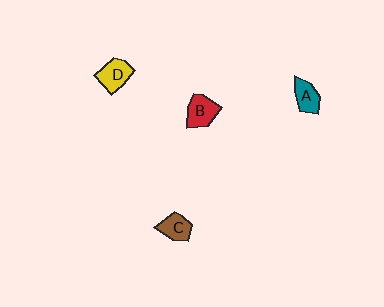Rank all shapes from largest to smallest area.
From largest to smallest: B (red), D (yellow), C (brown), A (teal).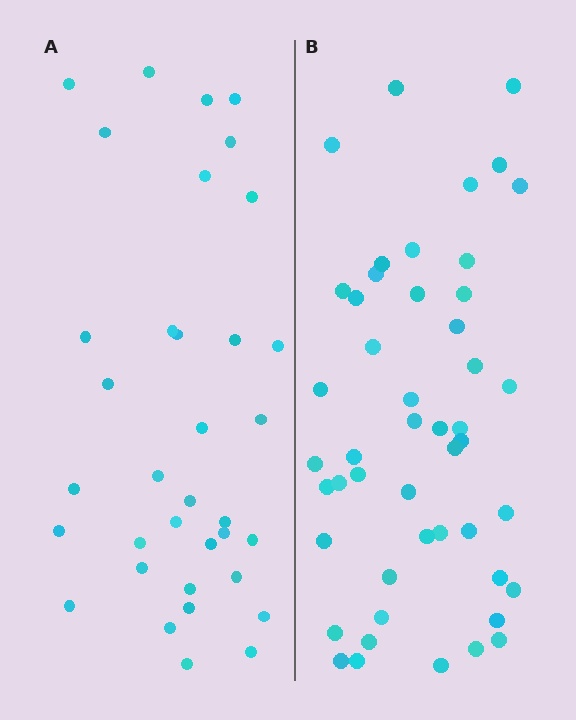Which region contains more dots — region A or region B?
Region B (the right region) has more dots.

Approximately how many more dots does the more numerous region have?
Region B has approximately 15 more dots than region A.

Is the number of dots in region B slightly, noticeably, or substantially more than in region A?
Region B has noticeably more, but not dramatically so. The ratio is roughly 1.4 to 1.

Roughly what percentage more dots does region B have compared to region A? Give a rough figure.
About 35% more.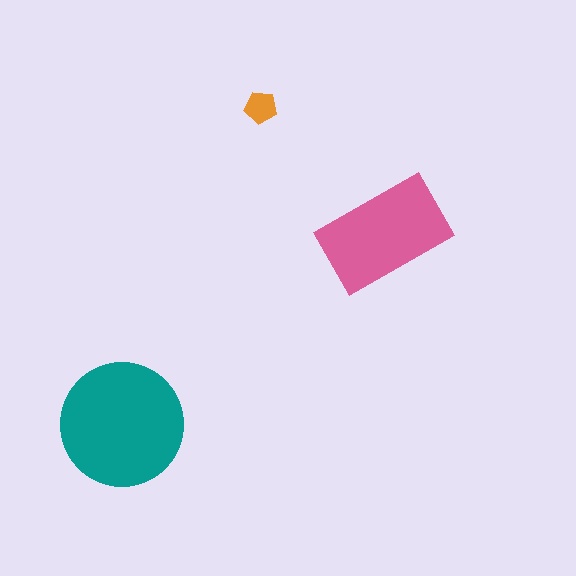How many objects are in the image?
There are 3 objects in the image.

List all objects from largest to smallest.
The teal circle, the pink rectangle, the orange pentagon.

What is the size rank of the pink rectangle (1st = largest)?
2nd.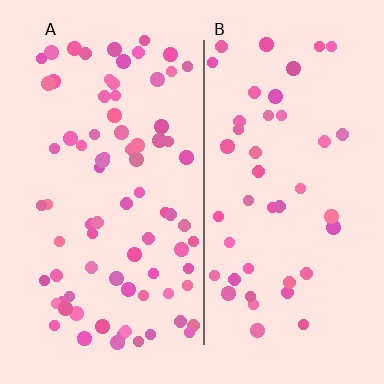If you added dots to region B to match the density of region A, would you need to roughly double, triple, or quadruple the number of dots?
Approximately double.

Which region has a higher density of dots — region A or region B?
A (the left).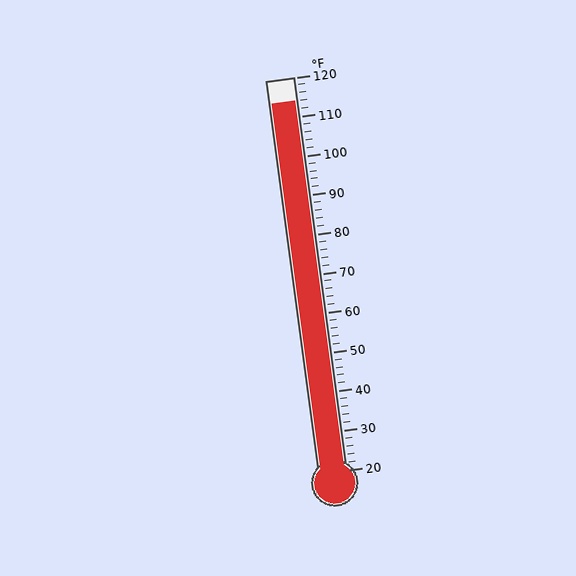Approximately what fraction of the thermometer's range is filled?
The thermometer is filled to approximately 95% of its range.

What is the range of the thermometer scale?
The thermometer scale ranges from 20°F to 120°F.